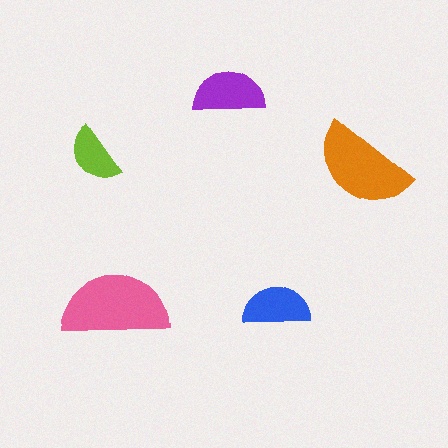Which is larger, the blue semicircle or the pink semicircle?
The pink one.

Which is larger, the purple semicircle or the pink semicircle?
The pink one.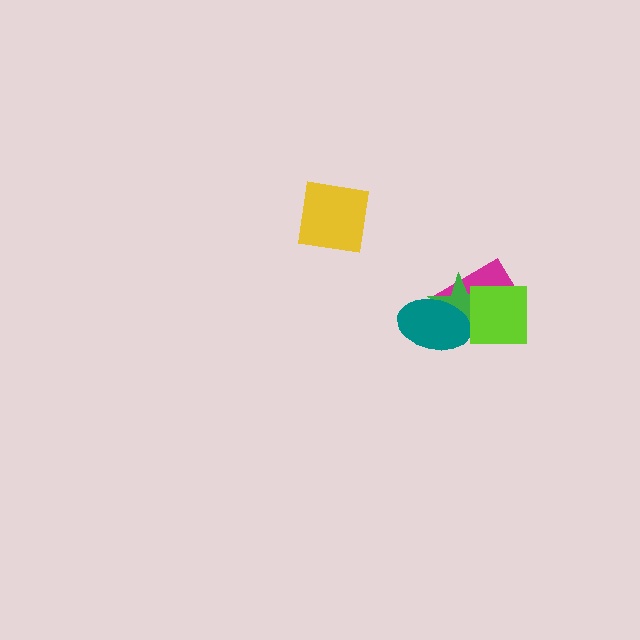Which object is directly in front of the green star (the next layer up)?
The teal ellipse is directly in front of the green star.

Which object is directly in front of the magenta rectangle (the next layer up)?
The green star is directly in front of the magenta rectangle.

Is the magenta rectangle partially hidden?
Yes, it is partially covered by another shape.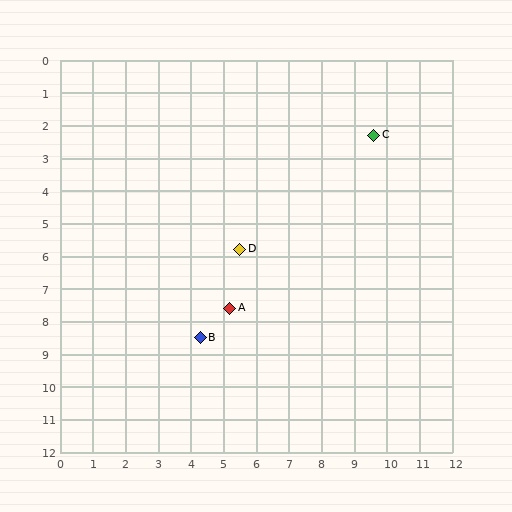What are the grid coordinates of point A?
Point A is at approximately (5.2, 7.6).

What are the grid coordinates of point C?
Point C is at approximately (9.6, 2.3).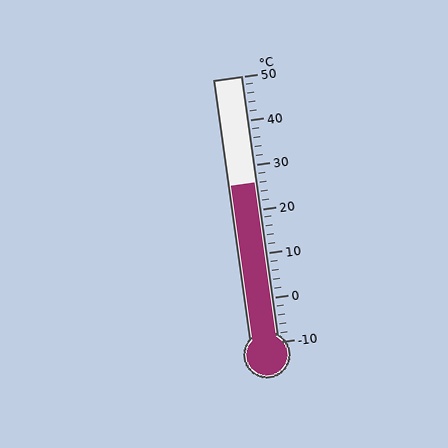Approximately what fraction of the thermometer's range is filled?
The thermometer is filled to approximately 60% of its range.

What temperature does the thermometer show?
The thermometer shows approximately 26°C.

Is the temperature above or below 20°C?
The temperature is above 20°C.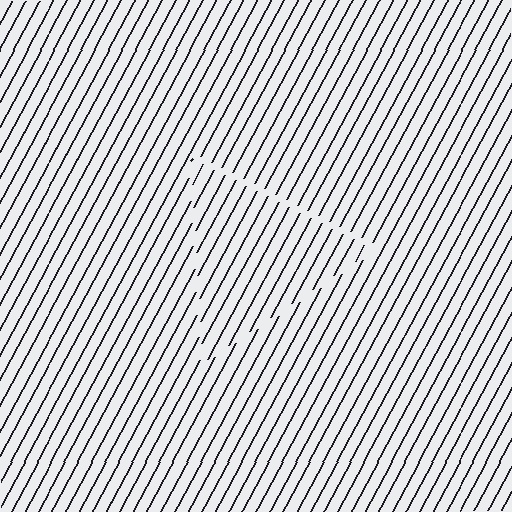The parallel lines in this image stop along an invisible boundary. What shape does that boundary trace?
An illusory triangle. The interior of the shape contains the same grating, shifted by half a period — the contour is defined by the phase discontinuity where line-ends from the inner and outer gratings abut.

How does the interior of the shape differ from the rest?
The interior of the shape contains the same grating, shifted by half a period — the contour is defined by the phase discontinuity where line-ends from the inner and outer gratings abut.